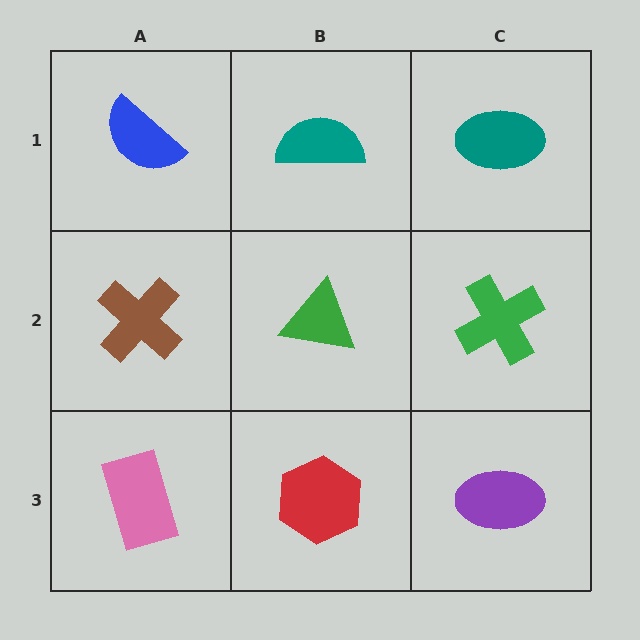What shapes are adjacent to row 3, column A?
A brown cross (row 2, column A), a red hexagon (row 3, column B).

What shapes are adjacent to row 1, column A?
A brown cross (row 2, column A), a teal semicircle (row 1, column B).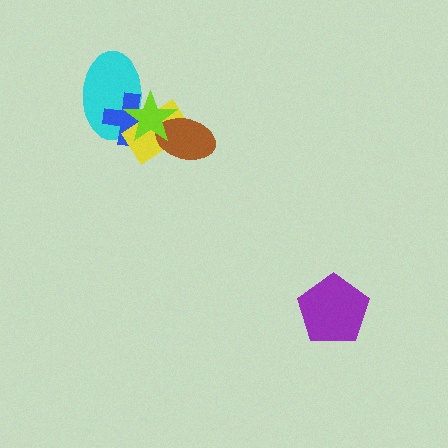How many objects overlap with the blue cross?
3 objects overlap with the blue cross.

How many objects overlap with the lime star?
4 objects overlap with the lime star.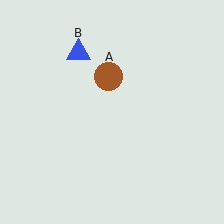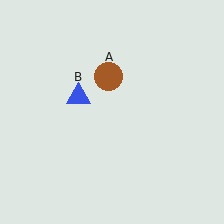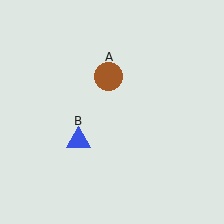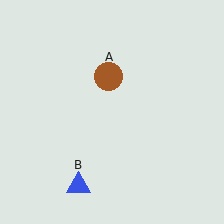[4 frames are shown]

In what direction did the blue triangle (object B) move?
The blue triangle (object B) moved down.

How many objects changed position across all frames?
1 object changed position: blue triangle (object B).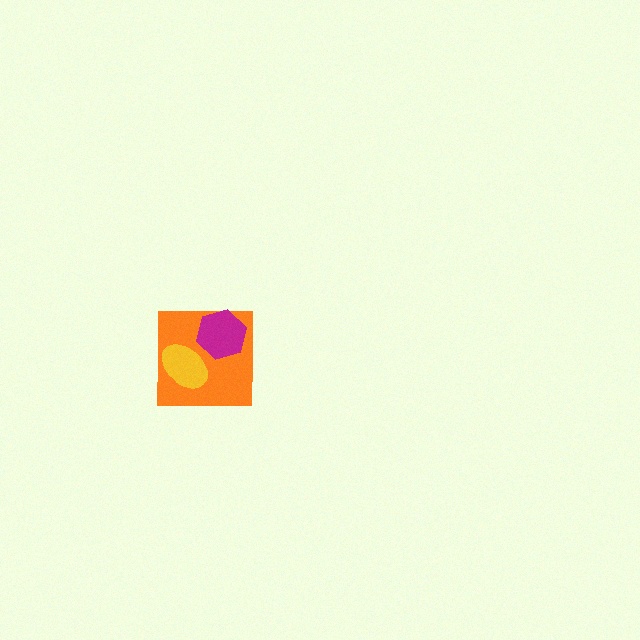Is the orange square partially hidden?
Yes, it is partially covered by another shape.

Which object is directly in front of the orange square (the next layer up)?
The magenta hexagon is directly in front of the orange square.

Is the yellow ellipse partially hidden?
No, no other shape covers it.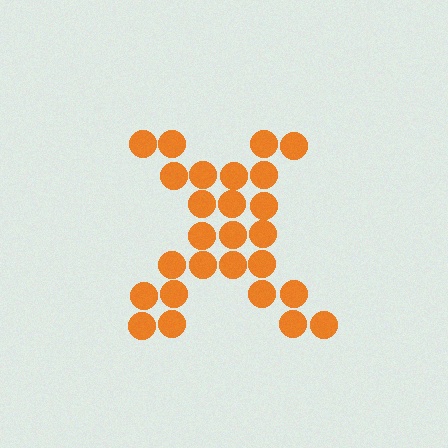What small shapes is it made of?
It is made of small circles.